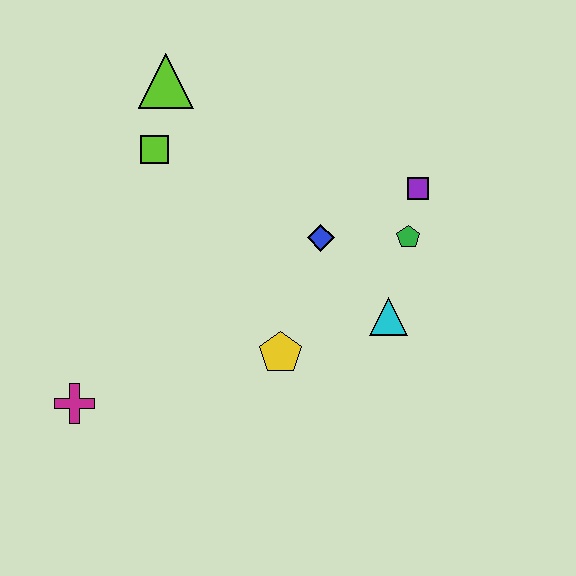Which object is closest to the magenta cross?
The yellow pentagon is closest to the magenta cross.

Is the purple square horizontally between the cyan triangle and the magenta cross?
No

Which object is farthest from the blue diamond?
The magenta cross is farthest from the blue diamond.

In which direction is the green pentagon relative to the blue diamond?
The green pentagon is to the right of the blue diamond.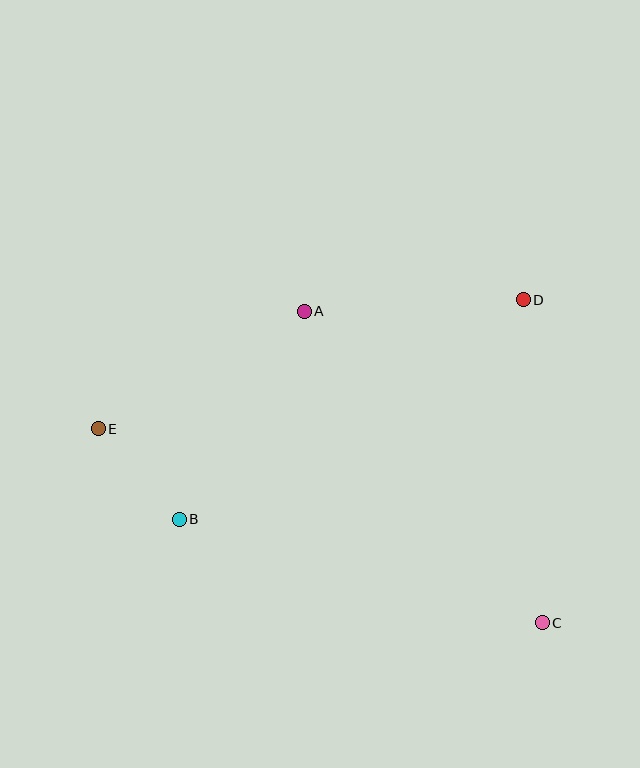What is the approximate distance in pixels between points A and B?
The distance between A and B is approximately 243 pixels.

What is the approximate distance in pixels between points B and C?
The distance between B and C is approximately 377 pixels.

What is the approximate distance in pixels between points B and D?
The distance between B and D is approximately 408 pixels.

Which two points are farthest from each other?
Points C and E are farthest from each other.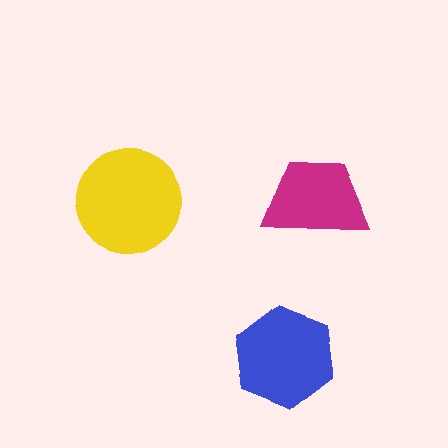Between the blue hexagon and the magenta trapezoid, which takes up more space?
The blue hexagon.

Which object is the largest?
The yellow circle.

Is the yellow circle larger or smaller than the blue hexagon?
Larger.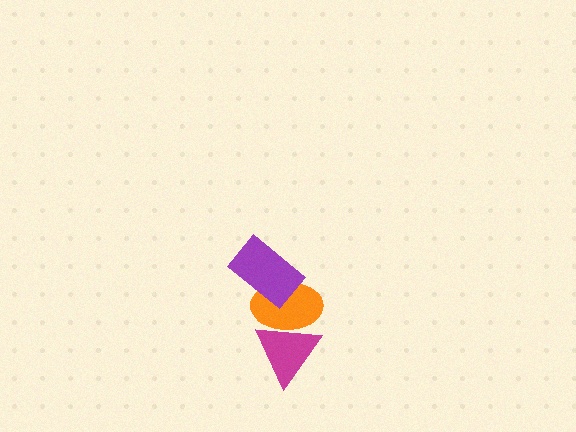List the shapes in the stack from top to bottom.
From top to bottom: the purple rectangle, the orange ellipse, the magenta triangle.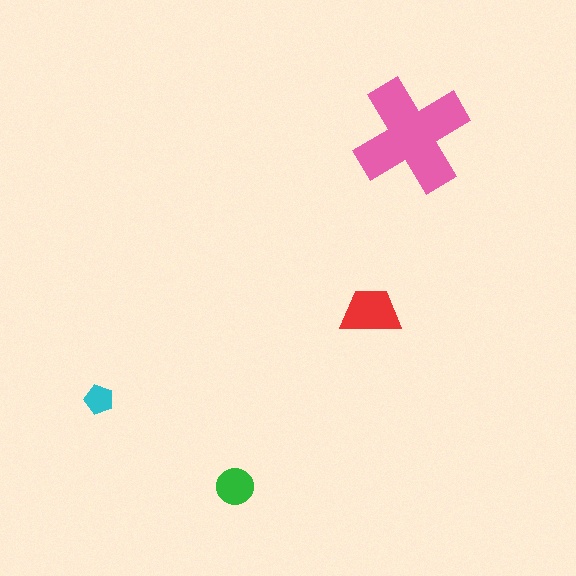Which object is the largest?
The pink cross.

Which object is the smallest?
The cyan pentagon.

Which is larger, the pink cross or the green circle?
The pink cross.